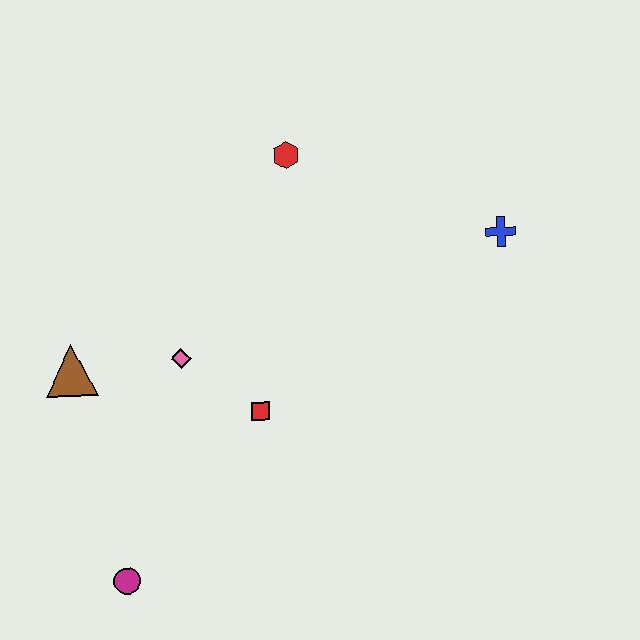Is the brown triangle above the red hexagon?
No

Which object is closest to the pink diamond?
The red square is closest to the pink diamond.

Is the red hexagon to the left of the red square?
No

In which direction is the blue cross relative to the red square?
The blue cross is to the right of the red square.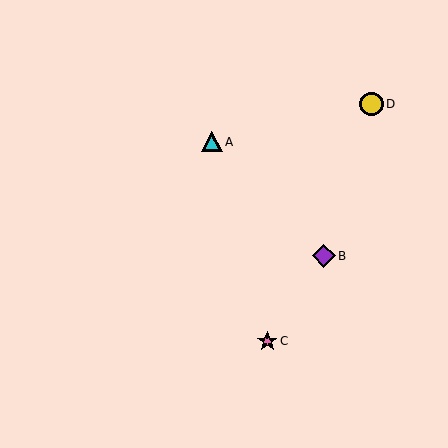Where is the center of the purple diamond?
The center of the purple diamond is at (324, 256).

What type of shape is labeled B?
Shape B is a purple diamond.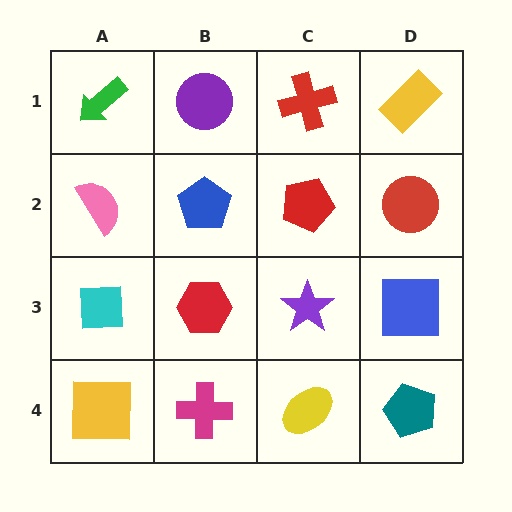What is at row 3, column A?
A cyan square.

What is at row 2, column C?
A red pentagon.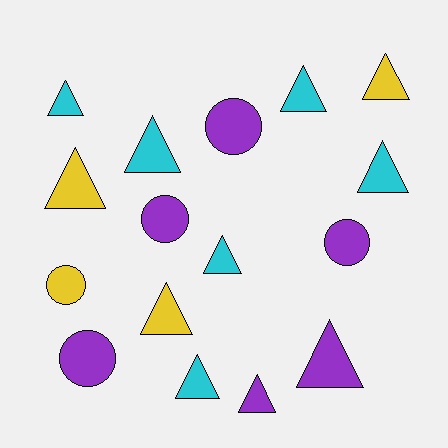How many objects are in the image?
There are 16 objects.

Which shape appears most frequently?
Triangle, with 11 objects.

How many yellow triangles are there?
There are 3 yellow triangles.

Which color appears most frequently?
Purple, with 6 objects.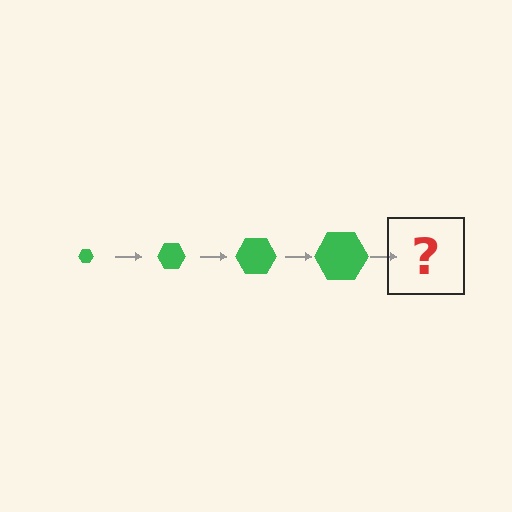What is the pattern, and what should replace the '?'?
The pattern is that the hexagon gets progressively larger each step. The '?' should be a green hexagon, larger than the previous one.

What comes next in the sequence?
The next element should be a green hexagon, larger than the previous one.